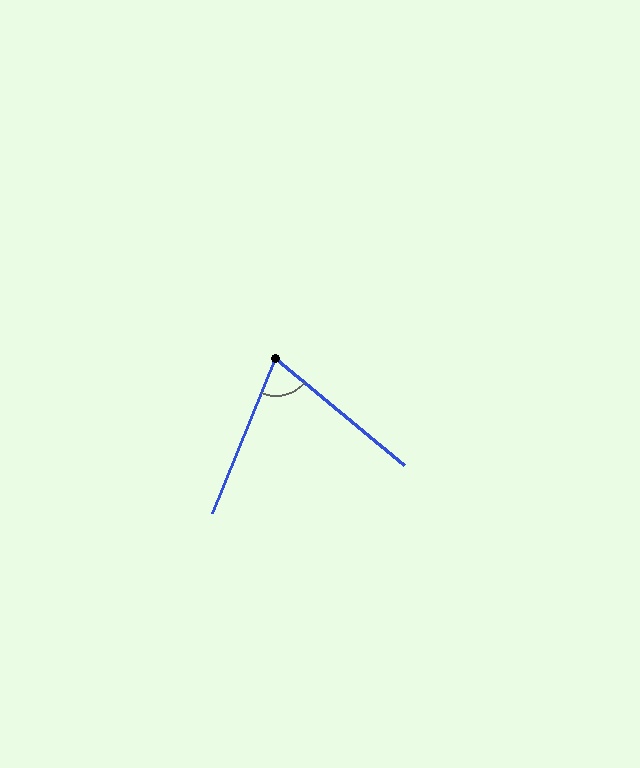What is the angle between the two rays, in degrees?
Approximately 73 degrees.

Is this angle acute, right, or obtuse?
It is acute.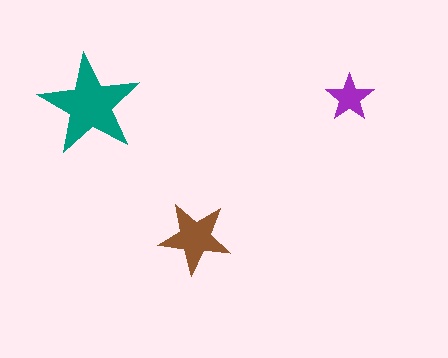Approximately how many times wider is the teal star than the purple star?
About 2 times wider.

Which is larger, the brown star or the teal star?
The teal one.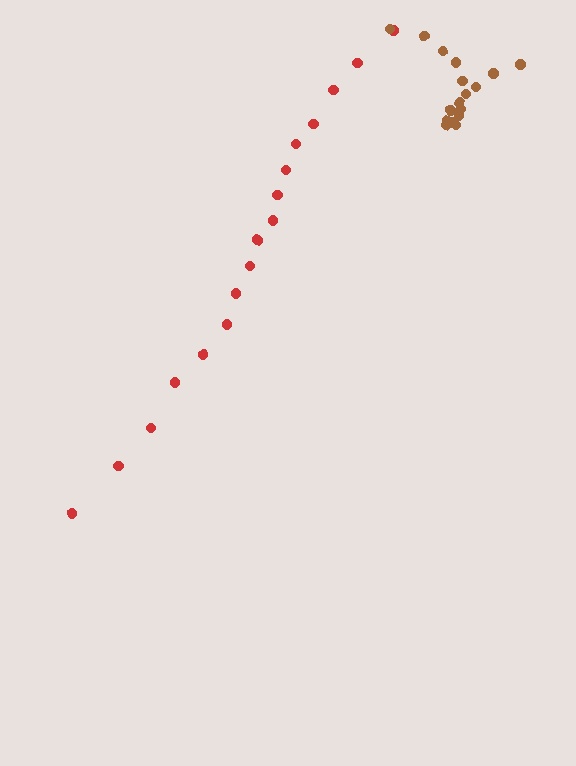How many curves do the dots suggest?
There are 2 distinct paths.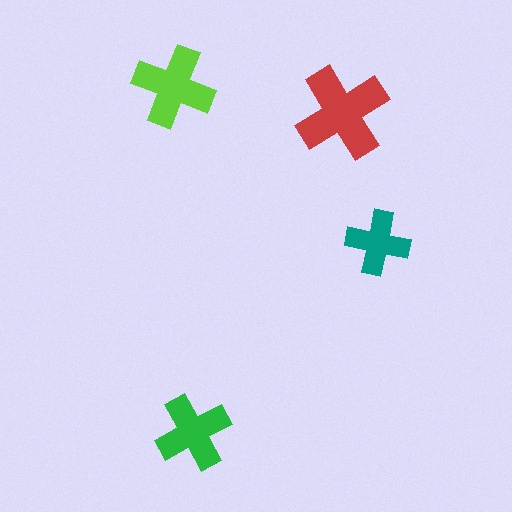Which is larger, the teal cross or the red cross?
The red one.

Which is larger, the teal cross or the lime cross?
The lime one.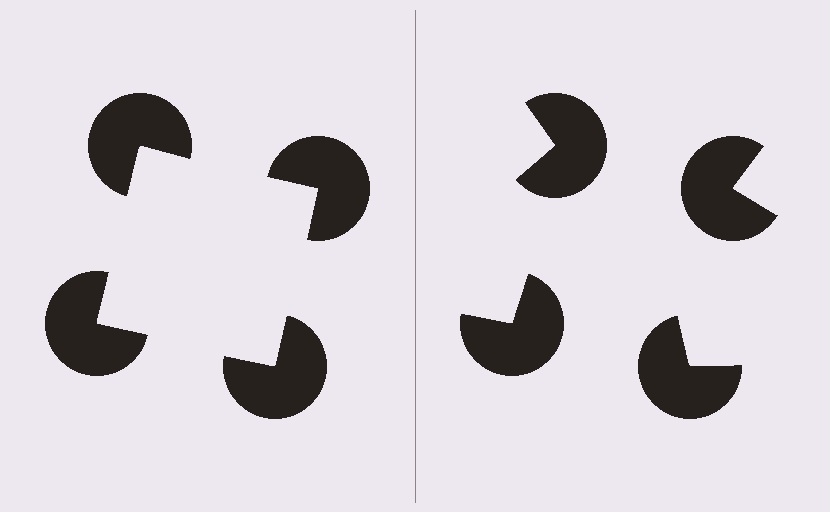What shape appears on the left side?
An illusory square.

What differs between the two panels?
The pac-man discs are positioned identically on both sides; only the wedge orientations differ. On the left they align to a square; on the right they are misaligned.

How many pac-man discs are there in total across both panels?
8 — 4 on each side.